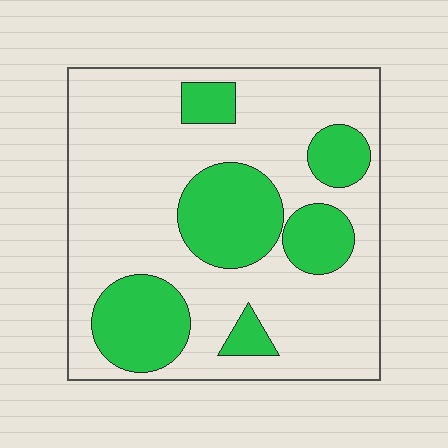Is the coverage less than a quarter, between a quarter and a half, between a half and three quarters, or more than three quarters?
Between a quarter and a half.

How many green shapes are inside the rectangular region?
6.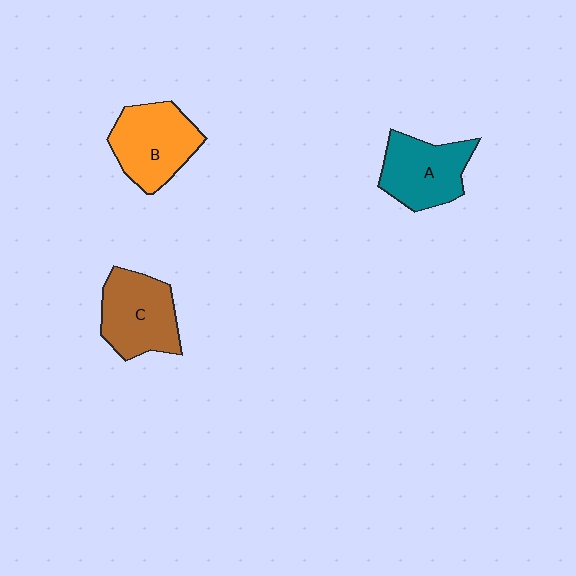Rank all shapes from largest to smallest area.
From largest to smallest: B (orange), C (brown), A (teal).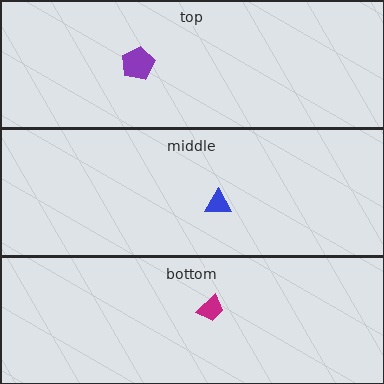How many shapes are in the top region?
1.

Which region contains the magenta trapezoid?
The bottom region.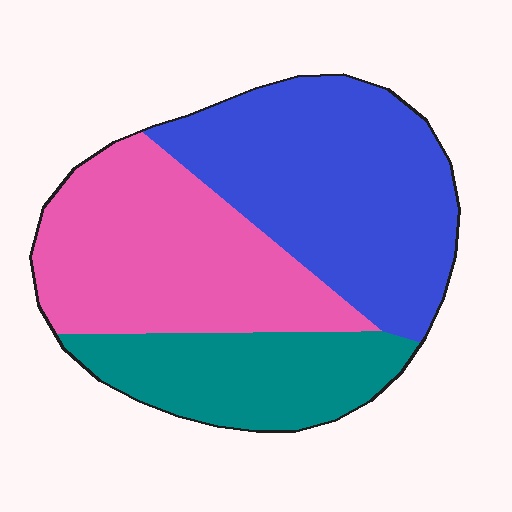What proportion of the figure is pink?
Pink takes up between a third and a half of the figure.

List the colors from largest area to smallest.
From largest to smallest: blue, pink, teal.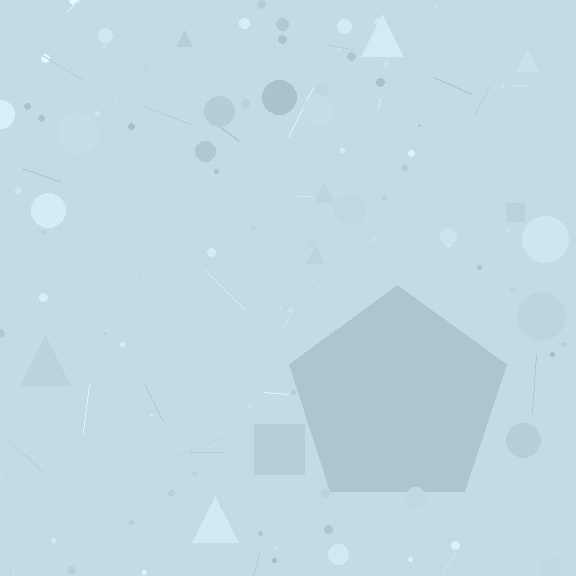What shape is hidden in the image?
A pentagon is hidden in the image.